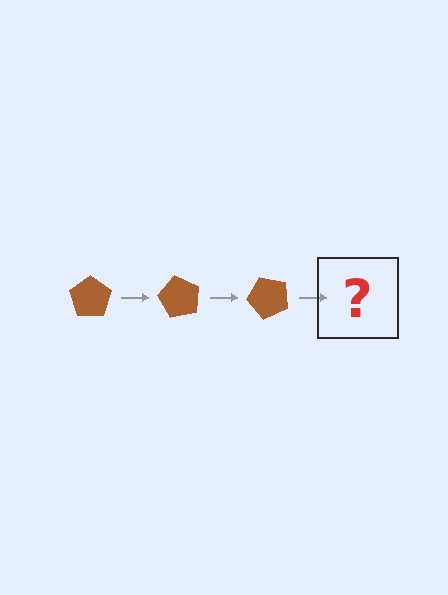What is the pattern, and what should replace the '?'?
The pattern is that the pentagon rotates 60 degrees each step. The '?' should be a brown pentagon rotated 180 degrees.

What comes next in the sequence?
The next element should be a brown pentagon rotated 180 degrees.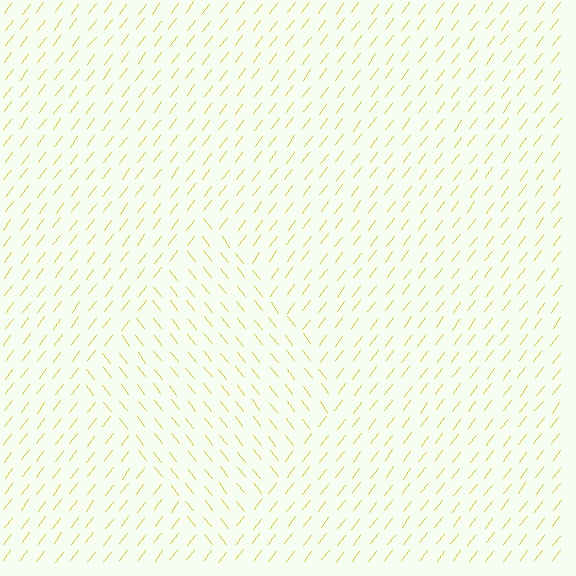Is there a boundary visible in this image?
Yes, there is a texture boundary formed by a change in line orientation.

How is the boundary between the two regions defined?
The boundary is defined purely by a change in line orientation (approximately 75 degrees difference). All lines are the same color and thickness.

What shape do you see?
I see a diamond.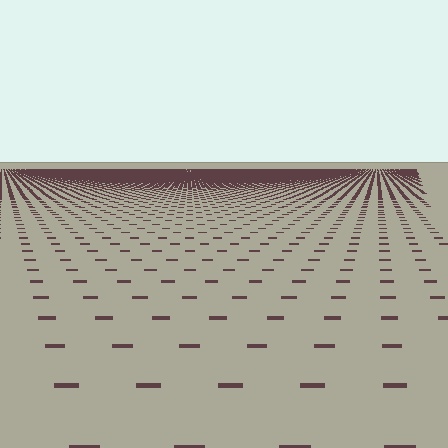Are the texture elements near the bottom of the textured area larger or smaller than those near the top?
Larger. Near the bottom, elements are closer to the viewer and appear at a bigger on-screen size.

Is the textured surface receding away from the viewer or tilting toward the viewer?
The surface is receding away from the viewer. Texture elements get smaller and denser toward the top.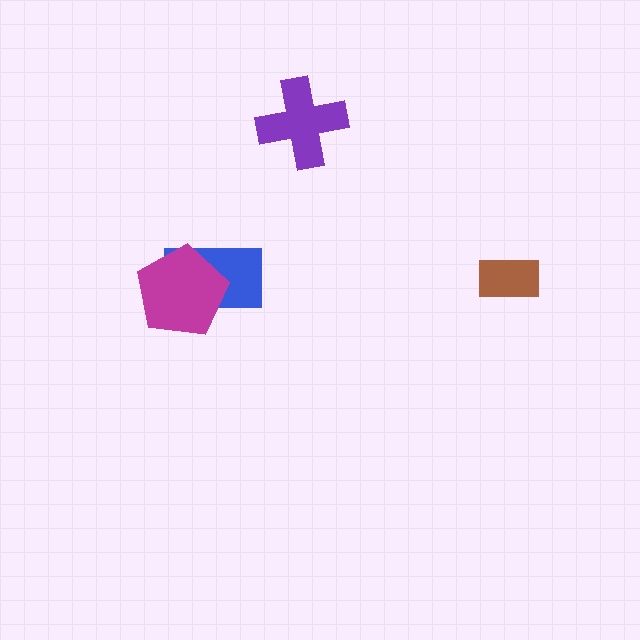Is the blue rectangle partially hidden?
Yes, it is partially covered by another shape.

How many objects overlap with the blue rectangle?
1 object overlaps with the blue rectangle.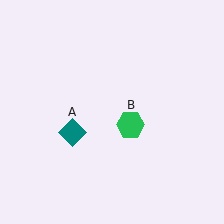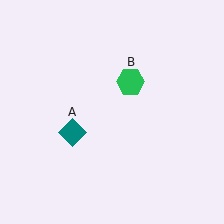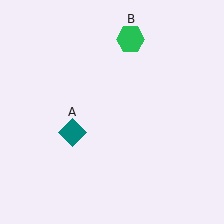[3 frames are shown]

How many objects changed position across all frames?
1 object changed position: green hexagon (object B).